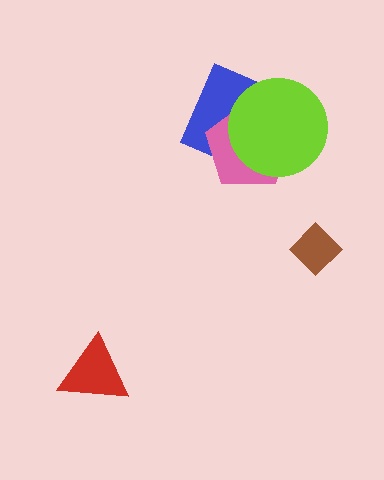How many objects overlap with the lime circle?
2 objects overlap with the lime circle.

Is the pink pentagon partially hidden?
Yes, it is partially covered by another shape.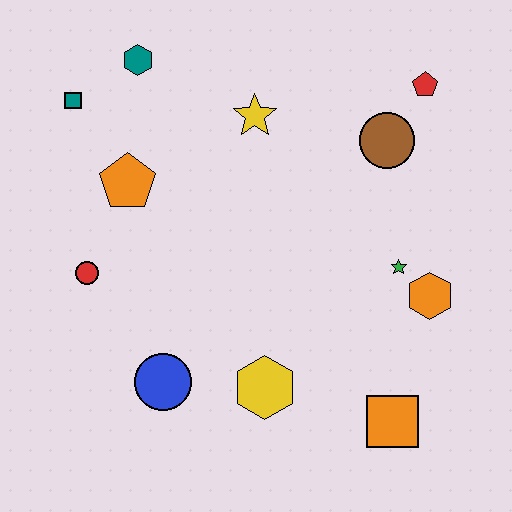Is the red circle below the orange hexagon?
No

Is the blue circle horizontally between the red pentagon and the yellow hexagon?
No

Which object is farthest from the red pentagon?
The blue circle is farthest from the red pentagon.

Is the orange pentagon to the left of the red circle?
No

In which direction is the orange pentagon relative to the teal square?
The orange pentagon is below the teal square.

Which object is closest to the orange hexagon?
The green star is closest to the orange hexagon.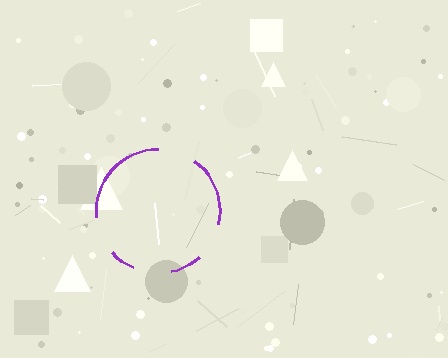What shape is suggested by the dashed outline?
The dashed outline suggests a circle.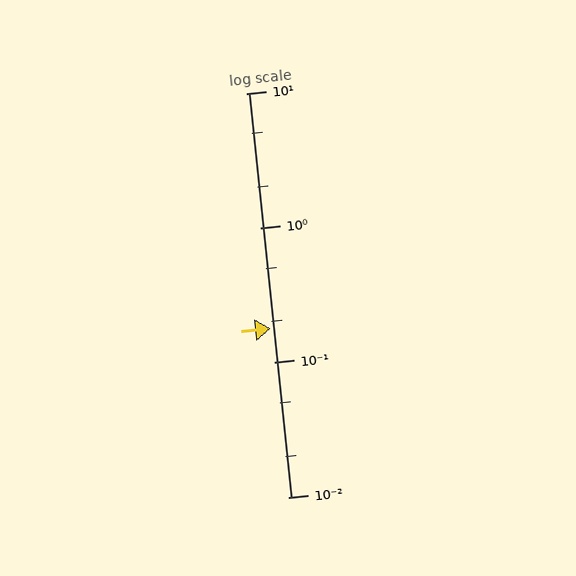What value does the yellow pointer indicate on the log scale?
The pointer indicates approximately 0.18.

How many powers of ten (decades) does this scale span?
The scale spans 3 decades, from 0.01 to 10.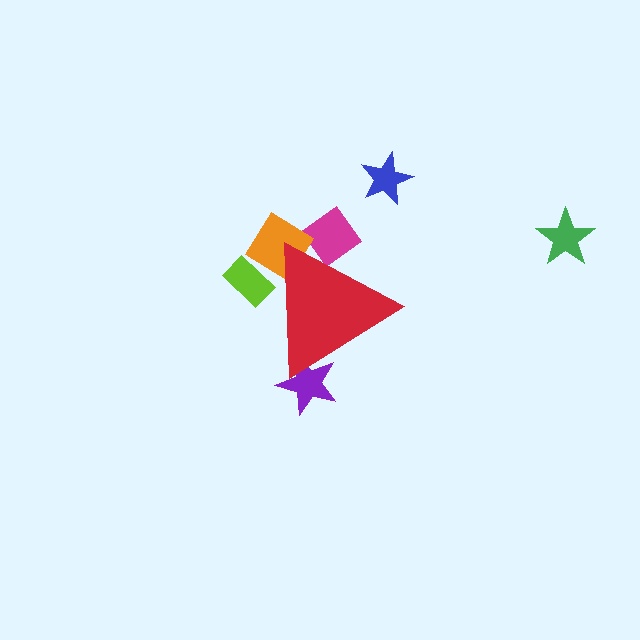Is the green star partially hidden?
No, the green star is fully visible.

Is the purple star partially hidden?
Yes, the purple star is partially hidden behind the red triangle.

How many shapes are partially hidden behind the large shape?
4 shapes are partially hidden.